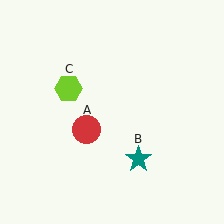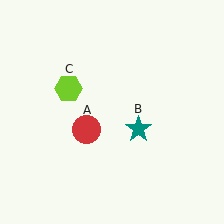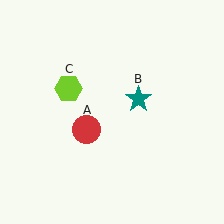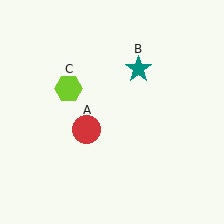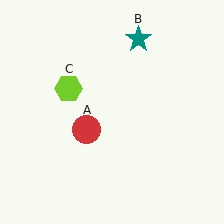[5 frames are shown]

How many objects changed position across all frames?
1 object changed position: teal star (object B).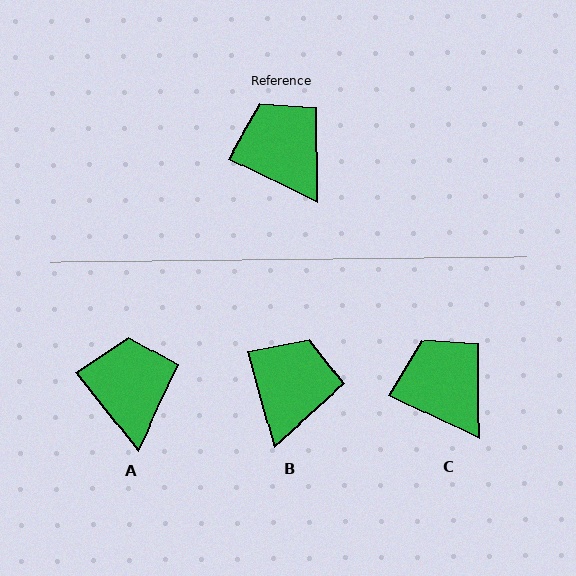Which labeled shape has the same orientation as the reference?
C.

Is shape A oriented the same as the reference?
No, it is off by about 26 degrees.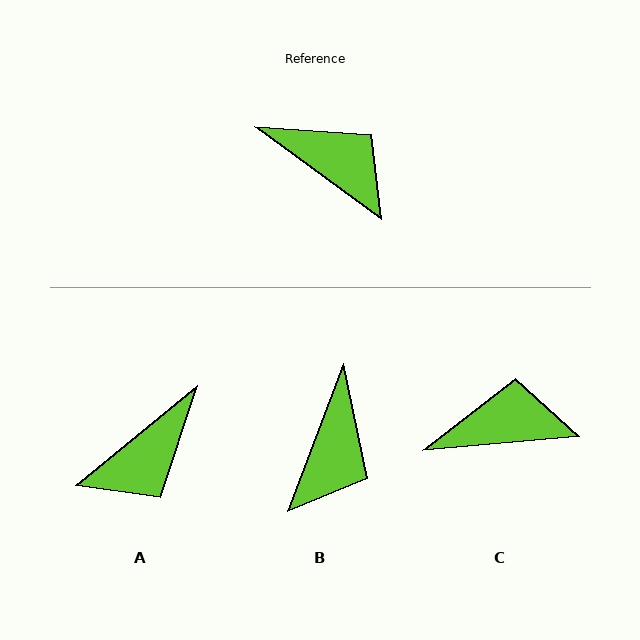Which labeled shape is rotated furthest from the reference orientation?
A, about 104 degrees away.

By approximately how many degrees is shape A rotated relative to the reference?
Approximately 104 degrees clockwise.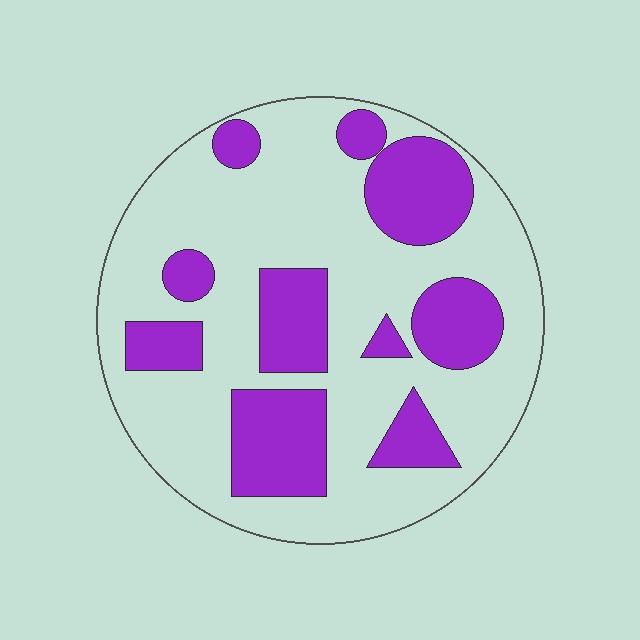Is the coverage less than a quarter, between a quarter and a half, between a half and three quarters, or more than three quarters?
Between a quarter and a half.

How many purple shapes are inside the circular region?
10.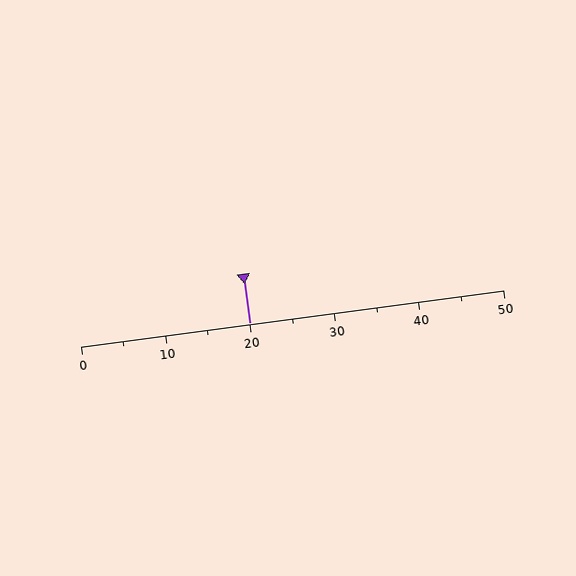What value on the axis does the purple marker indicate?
The marker indicates approximately 20.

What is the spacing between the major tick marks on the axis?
The major ticks are spaced 10 apart.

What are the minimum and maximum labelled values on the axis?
The axis runs from 0 to 50.